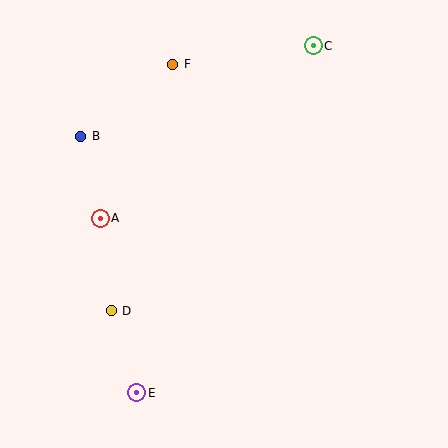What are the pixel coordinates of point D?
Point D is at (111, 311).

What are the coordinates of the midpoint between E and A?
The midpoint between E and A is at (118, 306).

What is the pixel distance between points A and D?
The distance between A and D is 93 pixels.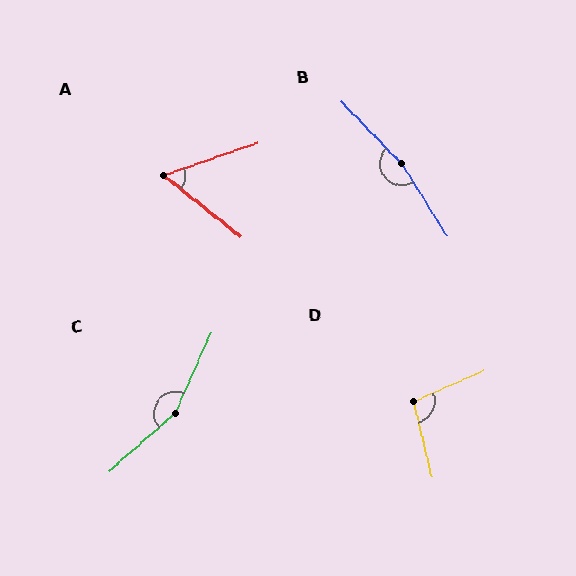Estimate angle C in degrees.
Approximately 156 degrees.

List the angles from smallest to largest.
A (57°), D (101°), C (156°), B (168°).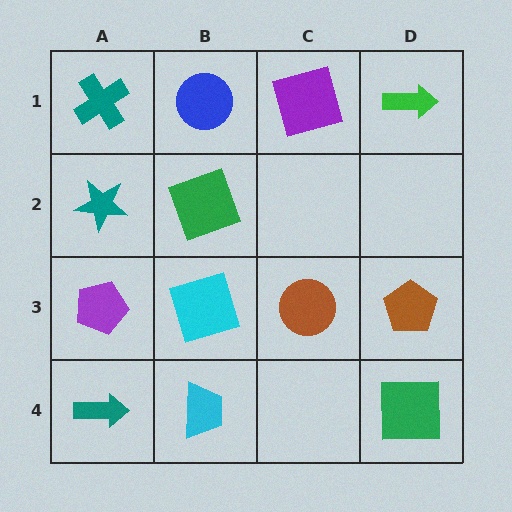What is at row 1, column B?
A blue circle.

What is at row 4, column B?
A cyan trapezoid.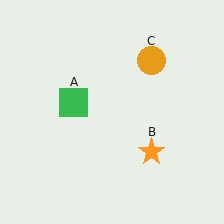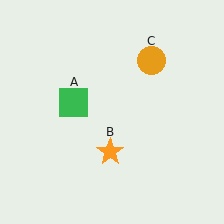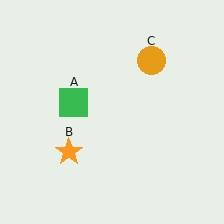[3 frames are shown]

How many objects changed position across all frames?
1 object changed position: orange star (object B).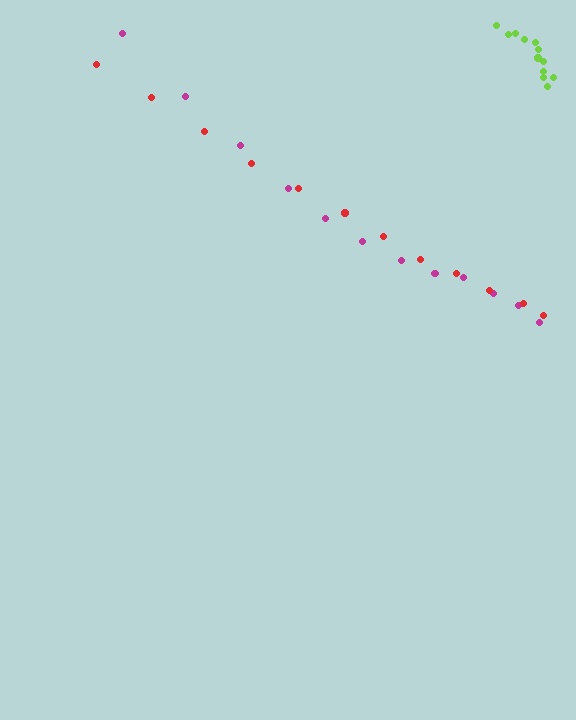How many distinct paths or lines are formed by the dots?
There are 3 distinct paths.